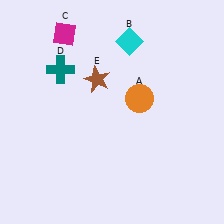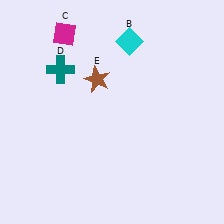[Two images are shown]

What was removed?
The orange circle (A) was removed in Image 2.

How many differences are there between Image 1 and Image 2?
There is 1 difference between the two images.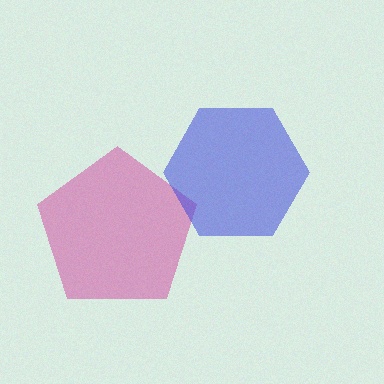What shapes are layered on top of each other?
The layered shapes are: a magenta pentagon, a blue hexagon.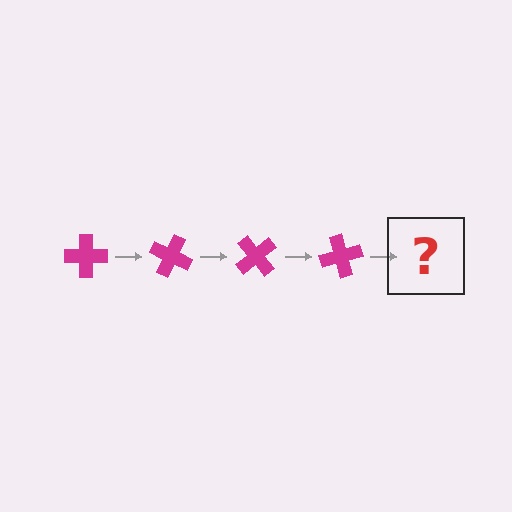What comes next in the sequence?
The next element should be a magenta cross rotated 100 degrees.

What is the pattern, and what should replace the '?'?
The pattern is that the cross rotates 25 degrees each step. The '?' should be a magenta cross rotated 100 degrees.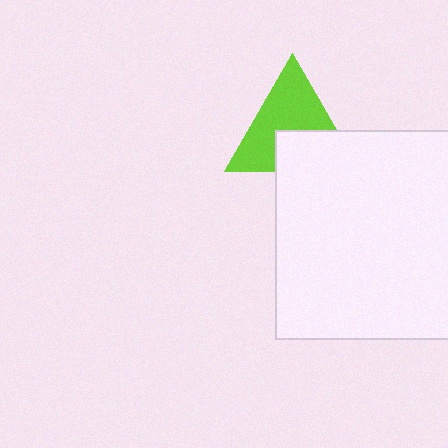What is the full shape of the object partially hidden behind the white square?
The partially hidden object is a lime triangle.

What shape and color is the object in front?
The object in front is a white square.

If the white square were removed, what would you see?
You would see the complete lime triangle.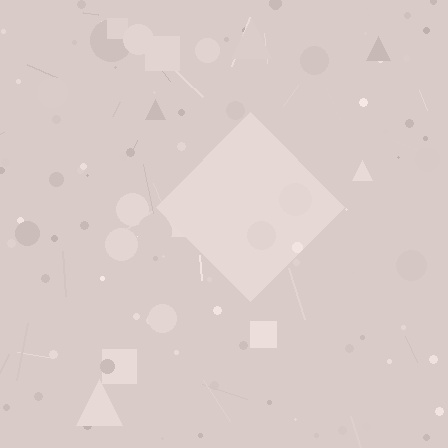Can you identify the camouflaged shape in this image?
The camouflaged shape is a diamond.